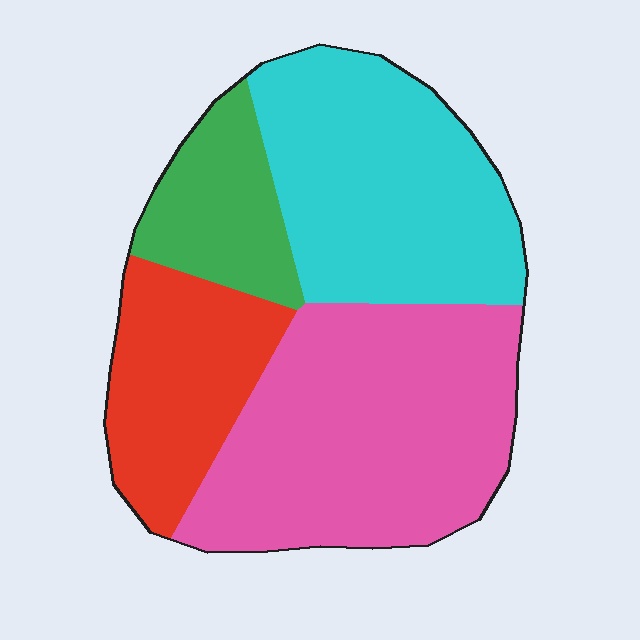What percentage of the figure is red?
Red covers roughly 20% of the figure.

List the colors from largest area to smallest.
From largest to smallest: pink, cyan, red, green.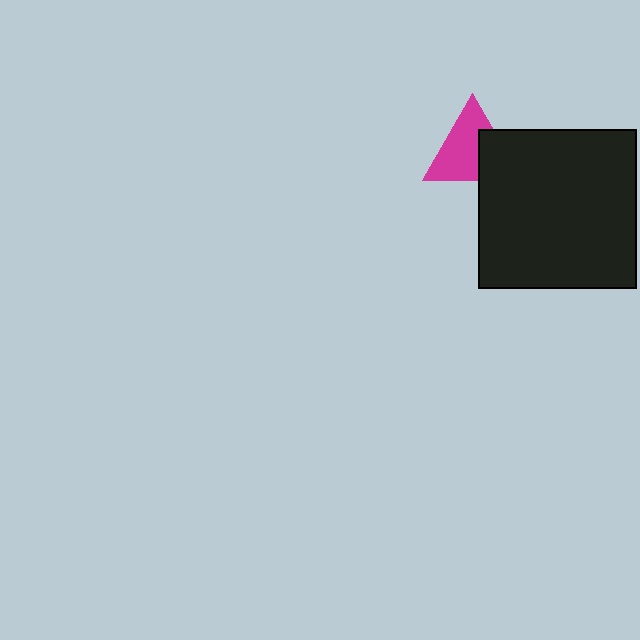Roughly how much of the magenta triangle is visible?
About half of it is visible (roughly 64%).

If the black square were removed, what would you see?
You would see the complete magenta triangle.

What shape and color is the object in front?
The object in front is a black square.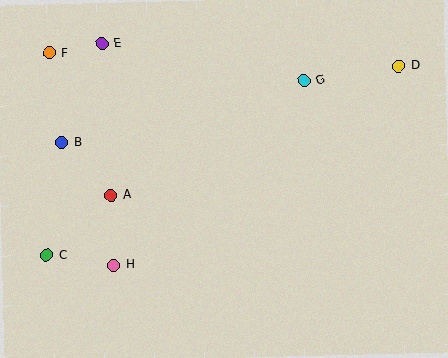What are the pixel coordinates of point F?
Point F is at (49, 53).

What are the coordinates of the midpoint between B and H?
The midpoint between B and H is at (88, 204).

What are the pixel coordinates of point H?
Point H is at (114, 265).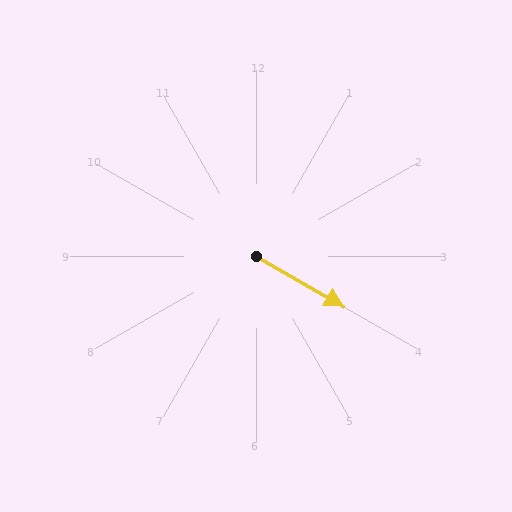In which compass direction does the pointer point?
Southeast.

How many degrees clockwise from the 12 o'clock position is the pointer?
Approximately 120 degrees.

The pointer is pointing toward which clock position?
Roughly 4 o'clock.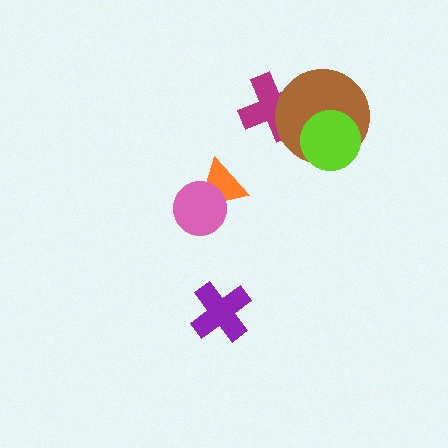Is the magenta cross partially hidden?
Yes, it is partially covered by another shape.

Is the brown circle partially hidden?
Yes, it is partially covered by another shape.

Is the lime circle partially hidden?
No, no other shape covers it.